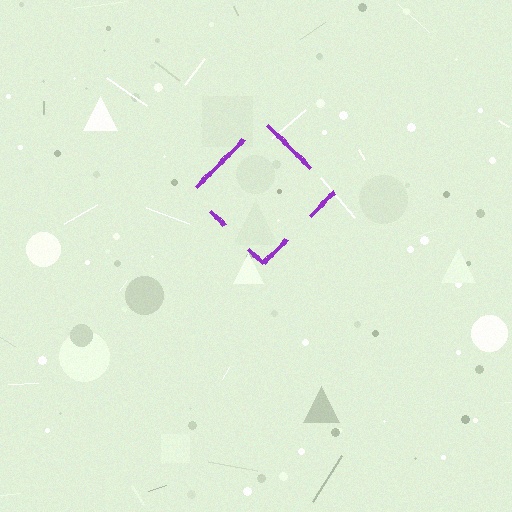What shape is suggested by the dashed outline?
The dashed outline suggests a diamond.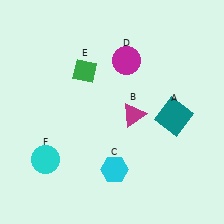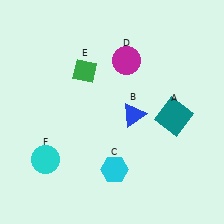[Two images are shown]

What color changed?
The triangle (B) changed from magenta in Image 1 to blue in Image 2.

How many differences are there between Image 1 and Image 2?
There is 1 difference between the two images.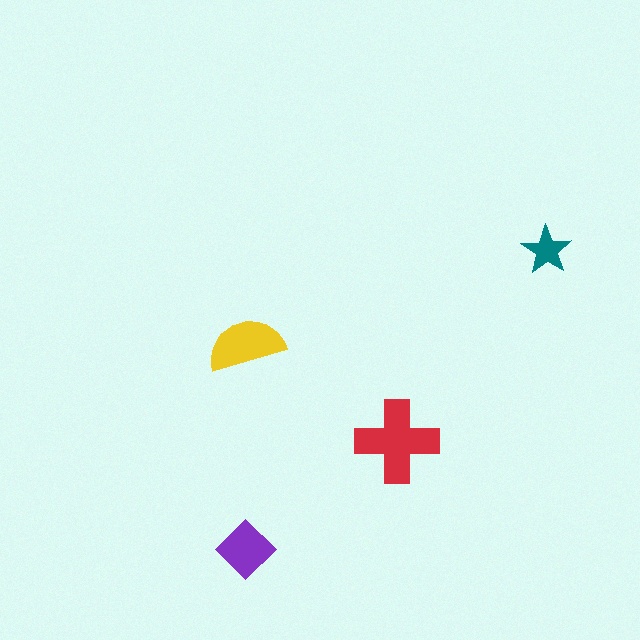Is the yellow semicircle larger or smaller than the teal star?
Larger.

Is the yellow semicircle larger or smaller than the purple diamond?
Larger.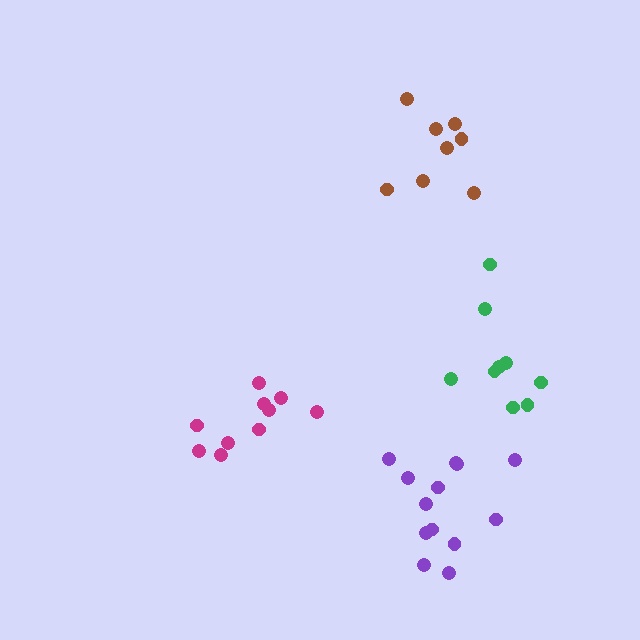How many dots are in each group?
Group 1: 10 dots, Group 2: 13 dots, Group 3: 9 dots, Group 4: 8 dots (40 total).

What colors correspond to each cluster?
The clusters are colored: magenta, purple, green, brown.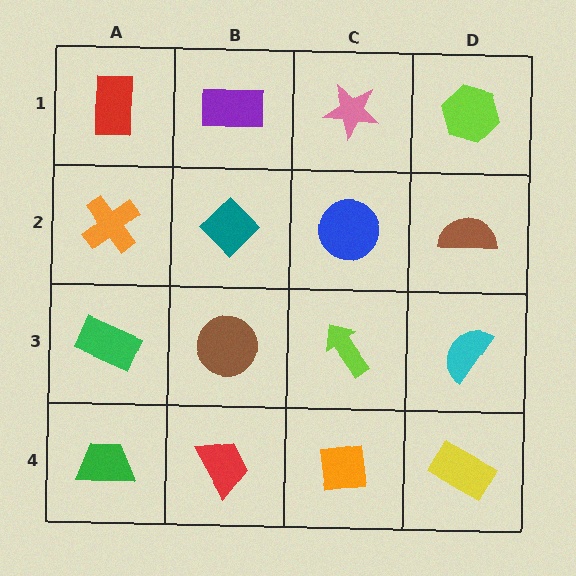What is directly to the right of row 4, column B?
An orange square.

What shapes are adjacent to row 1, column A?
An orange cross (row 2, column A), a purple rectangle (row 1, column B).